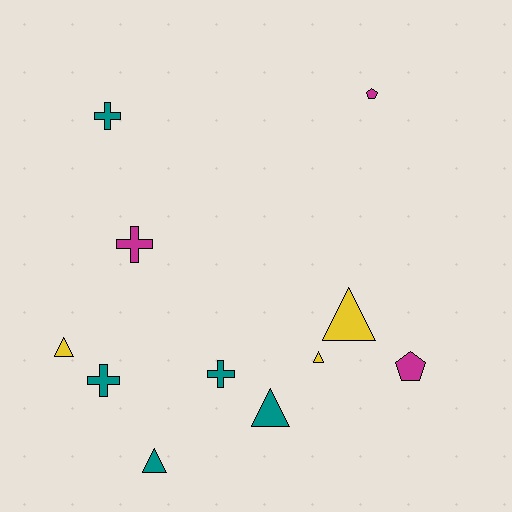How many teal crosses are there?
There are 3 teal crosses.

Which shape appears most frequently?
Triangle, with 5 objects.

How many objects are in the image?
There are 11 objects.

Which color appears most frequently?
Teal, with 5 objects.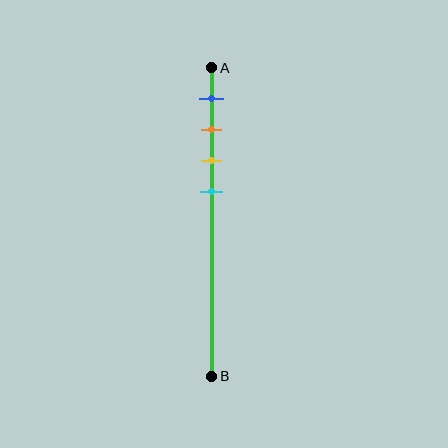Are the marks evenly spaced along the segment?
Yes, the marks are approximately evenly spaced.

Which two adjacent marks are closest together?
The orange and yellow marks are the closest adjacent pair.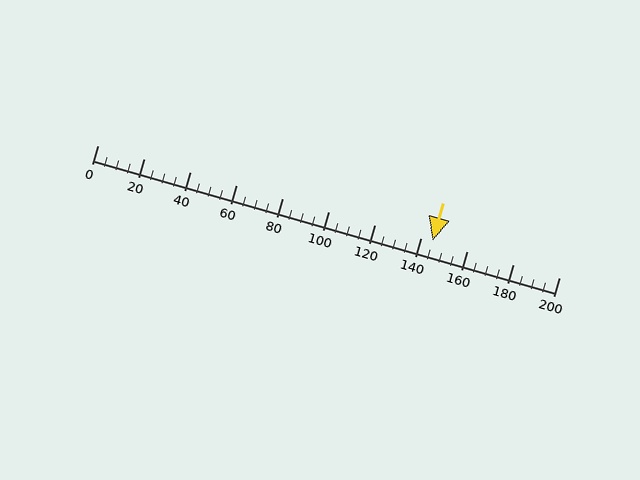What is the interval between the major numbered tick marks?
The major tick marks are spaced 20 units apart.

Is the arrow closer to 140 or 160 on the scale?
The arrow is closer to 140.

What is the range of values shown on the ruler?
The ruler shows values from 0 to 200.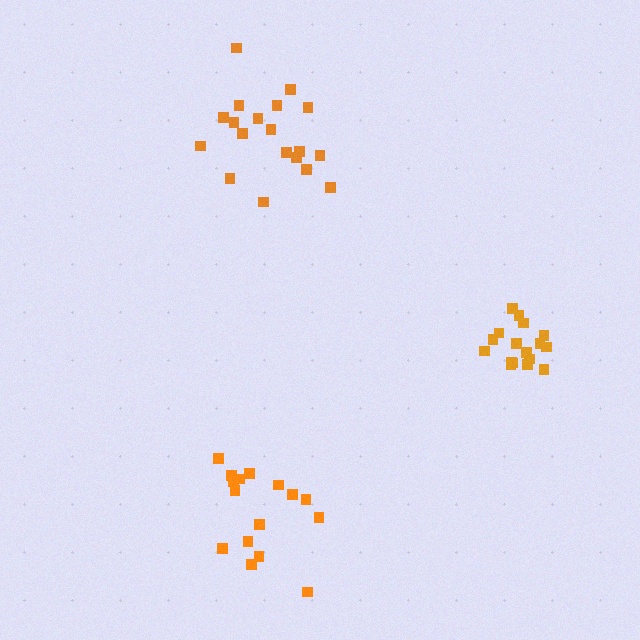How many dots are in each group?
Group 1: 19 dots, Group 2: 16 dots, Group 3: 17 dots (52 total).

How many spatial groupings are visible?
There are 3 spatial groupings.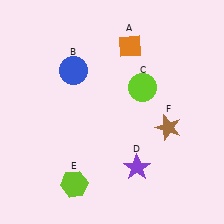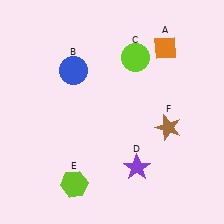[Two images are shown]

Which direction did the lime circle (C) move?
The lime circle (C) moved up.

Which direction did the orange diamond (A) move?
The orange diamond (A) moved right.